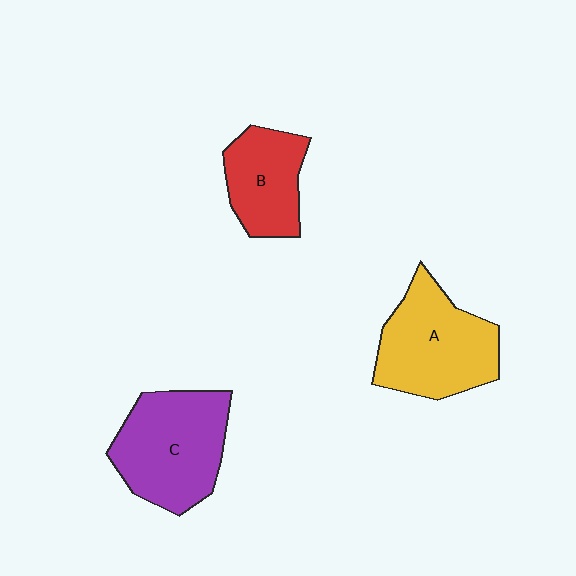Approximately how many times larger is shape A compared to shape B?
Approximately 1.5 times.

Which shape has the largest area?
Shape C (purple).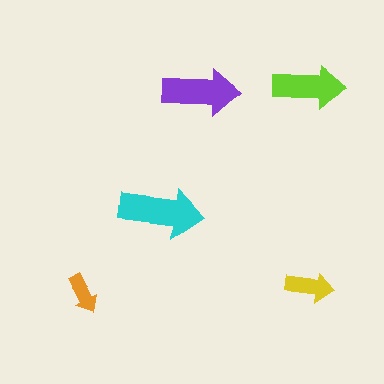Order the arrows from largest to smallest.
the cyan one, the purple one, the lime one, the yellow one, the orange one.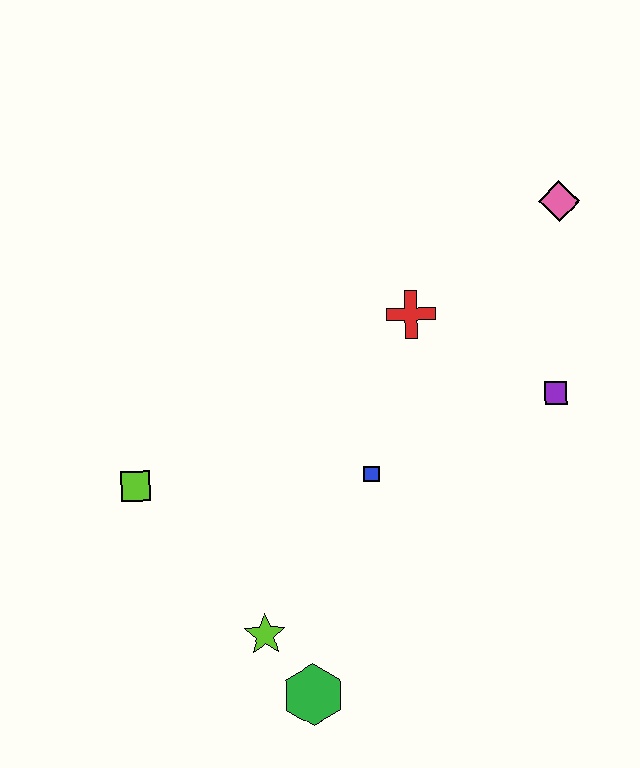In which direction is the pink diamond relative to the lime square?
The pink diamond is to the right of the lime square.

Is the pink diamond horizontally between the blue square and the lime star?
No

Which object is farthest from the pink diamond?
The green hexagon is farthest from the pink diamond.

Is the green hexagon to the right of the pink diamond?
No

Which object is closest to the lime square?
The lime star is closest to the lime square.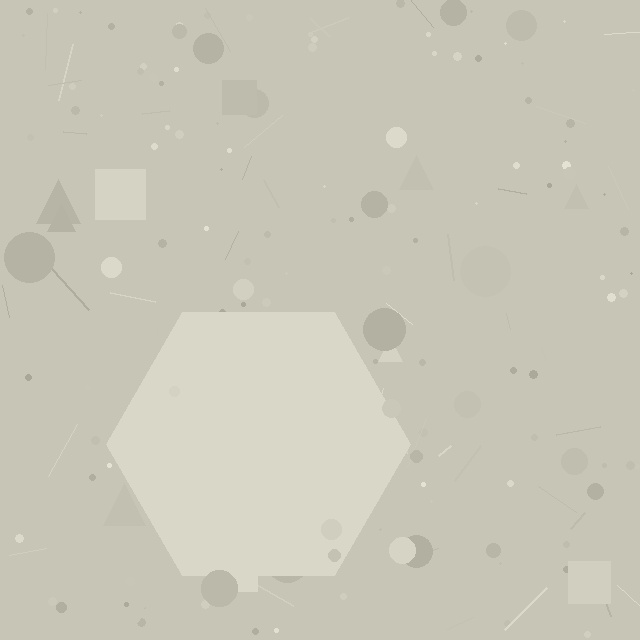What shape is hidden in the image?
A hexagon is hidden in the image.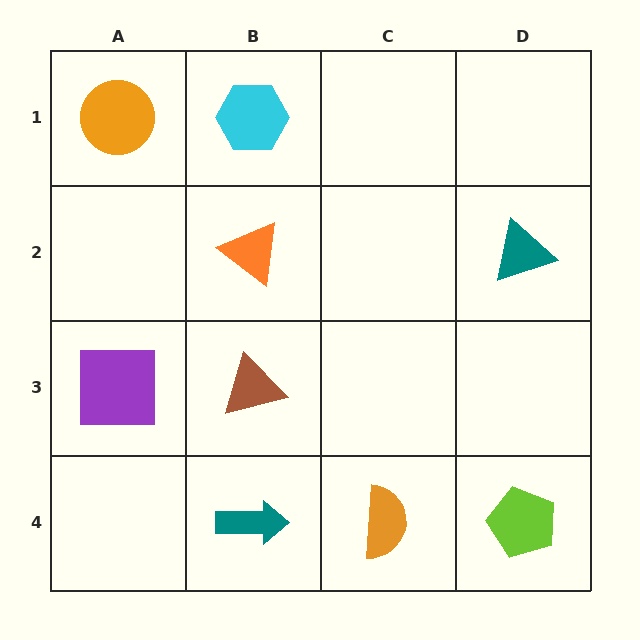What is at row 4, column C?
An orange semicircle.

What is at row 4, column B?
A teal arrow.